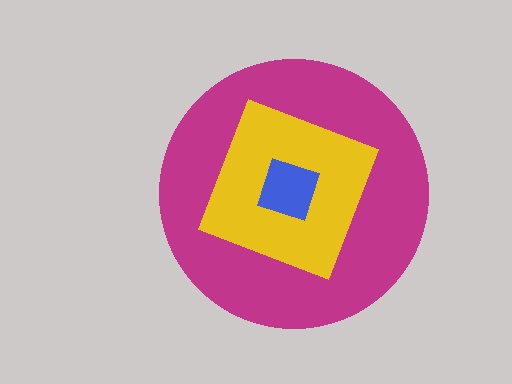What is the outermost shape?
The magenta circle.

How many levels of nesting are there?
3.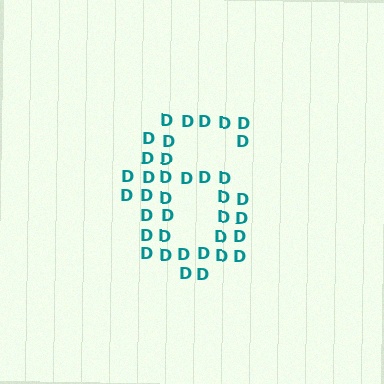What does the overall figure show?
The overall figure shows the digit 6.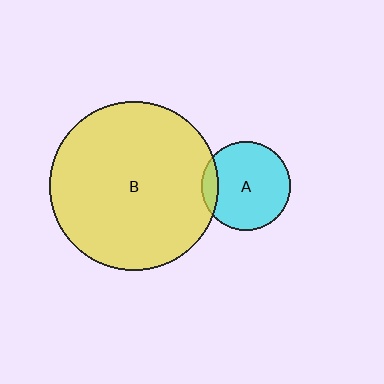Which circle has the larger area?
Circle B (yellow).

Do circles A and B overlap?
Yes.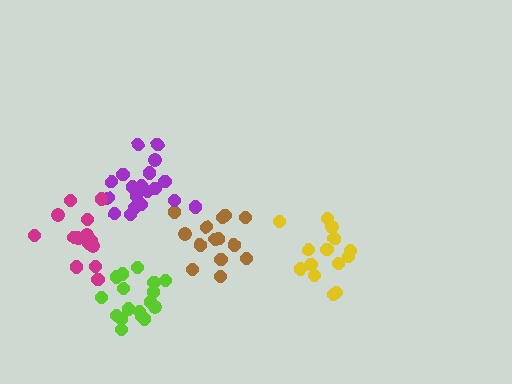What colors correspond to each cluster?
The clusters are colored: brown, purple, yellow, lime, magenta.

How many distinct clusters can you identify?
There are 5 distinct clusters.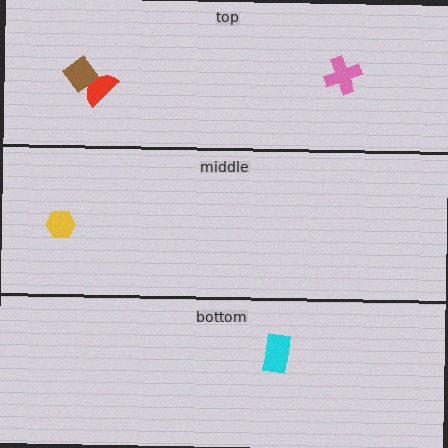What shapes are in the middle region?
The yellow hexagon.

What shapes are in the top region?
The pink cross, the brown diamond, the red semicircle.